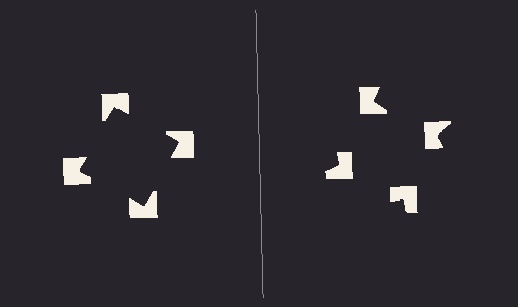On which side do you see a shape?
An illusory square appears on the left side. On the right side the wedge cuts are rotated, so no coherent shape forms.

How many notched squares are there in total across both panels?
8 — 4 on each side.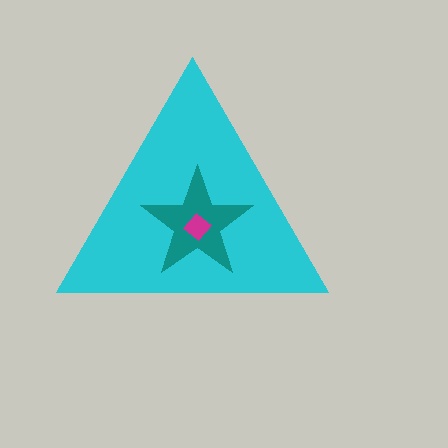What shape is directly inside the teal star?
The magenta diamond.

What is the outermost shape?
The cyan triangle.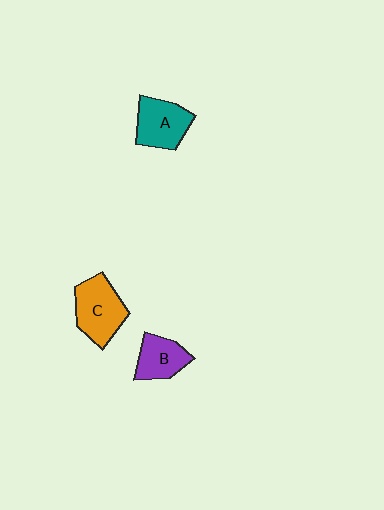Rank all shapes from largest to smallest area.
From largest to smallest: C (orange), A (teal), B (purple).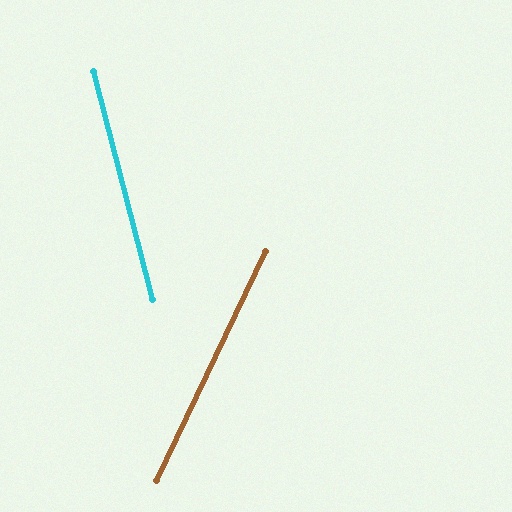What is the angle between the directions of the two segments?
Approximately 40 degrees.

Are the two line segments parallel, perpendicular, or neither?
Neither parallel nor perpendicular — they differ by about 40°.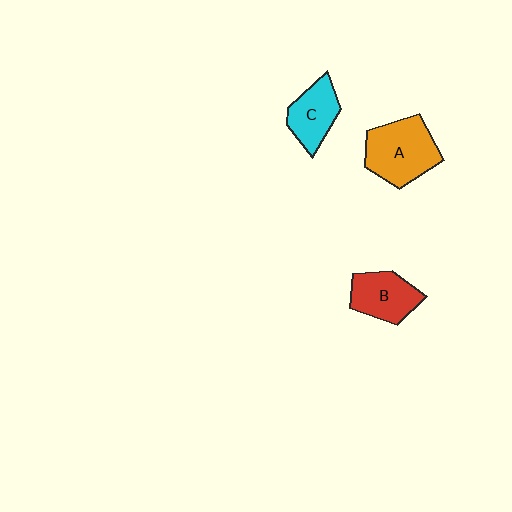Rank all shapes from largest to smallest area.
From largest to smallest: A (orange), B (red), C (cyan).